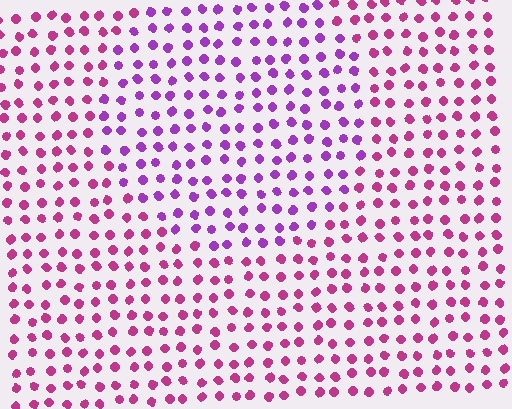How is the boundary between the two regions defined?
The boundary is defined purely by a slight shift in hue (about 37 degrees). Spacing, size, and orientation are identical on both sides.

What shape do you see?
I see a circle.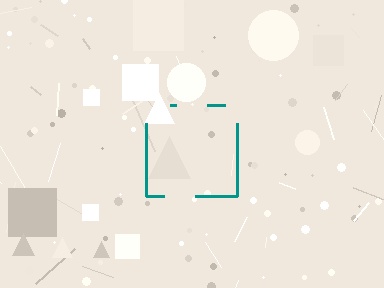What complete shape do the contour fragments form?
The contour fragments form a square.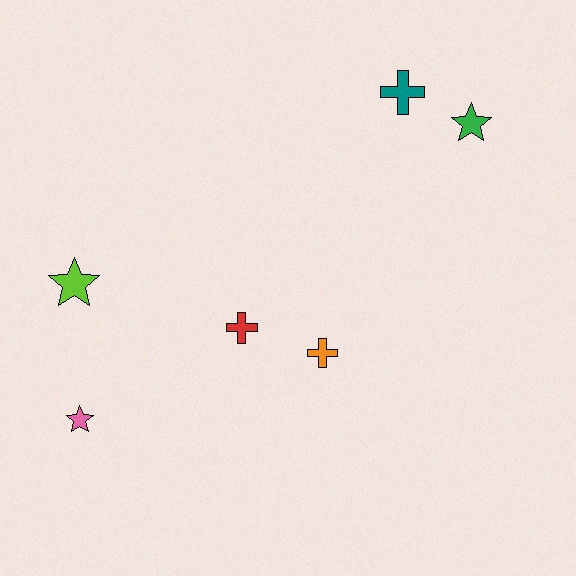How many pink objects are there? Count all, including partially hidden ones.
There is 1 pink object.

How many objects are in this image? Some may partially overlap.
There are 6 objects.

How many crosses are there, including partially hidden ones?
There are 3 crosses.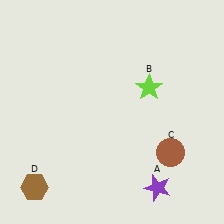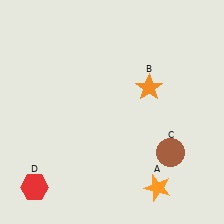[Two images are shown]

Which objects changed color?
A changed from purple to orange. B changed from lime to orange. D changed from brown to red.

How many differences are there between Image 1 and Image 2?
There are 3 differences between the two images.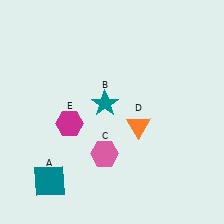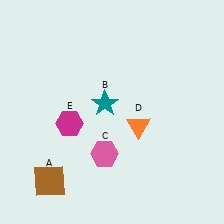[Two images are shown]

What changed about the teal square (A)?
In Image 1, A is teal. In Image 2, it changed to brown.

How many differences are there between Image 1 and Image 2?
There is 1 difference between the two images.